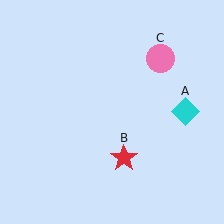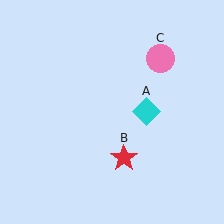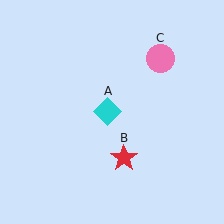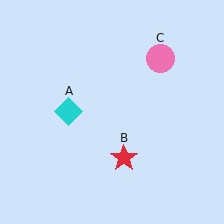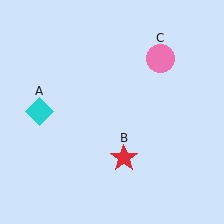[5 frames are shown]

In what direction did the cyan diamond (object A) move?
The cyan diamond (object A) moved left.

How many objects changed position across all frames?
1 object changed position: cyan diamond (object A).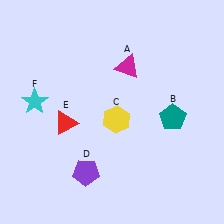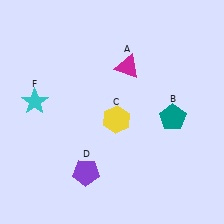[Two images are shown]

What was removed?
The red triangle (E) was removed in Image 2.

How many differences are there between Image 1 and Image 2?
There is 1 difference between the two images.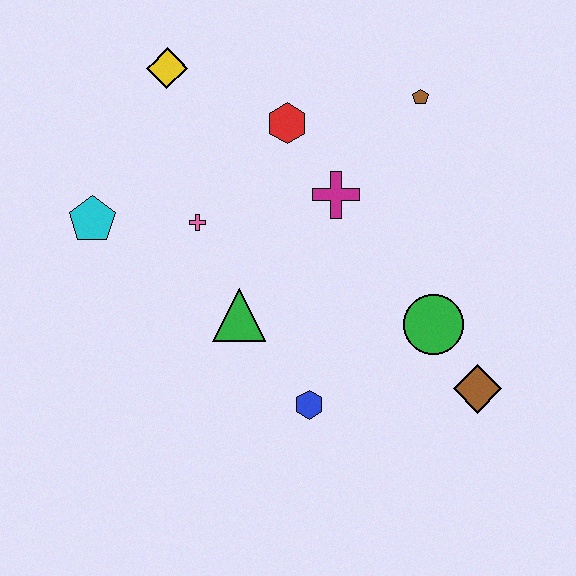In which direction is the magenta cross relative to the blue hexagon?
The magenta cross is above the blue hexagon.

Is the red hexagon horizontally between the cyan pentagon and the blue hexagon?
Yes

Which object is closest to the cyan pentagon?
The pink cross is closest to the cyan pentagon.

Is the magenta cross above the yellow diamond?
No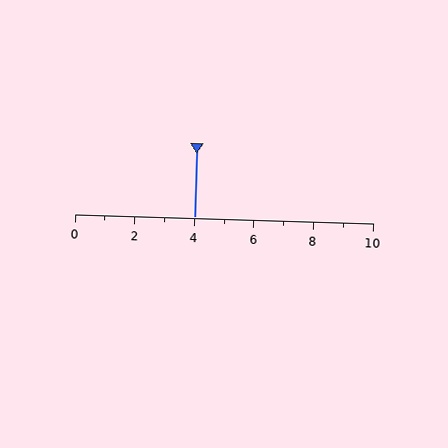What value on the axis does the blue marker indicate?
The marker indicates approximately 4.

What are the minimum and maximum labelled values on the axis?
The axis runs from 0 to 10.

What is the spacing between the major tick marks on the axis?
The major ticks are spaced 2 apart.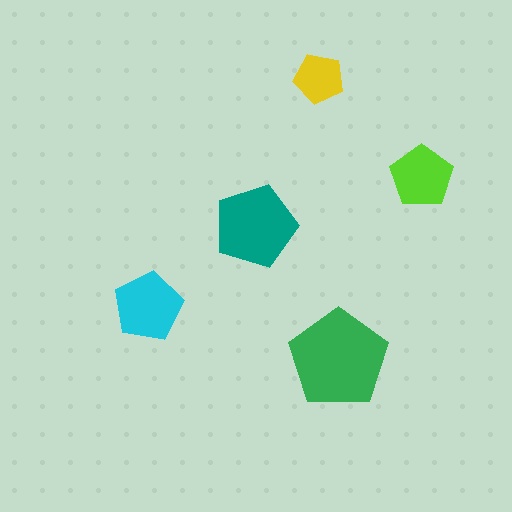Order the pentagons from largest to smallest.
the green one, the teal one, the cyan one, the lime one, the yellow one.